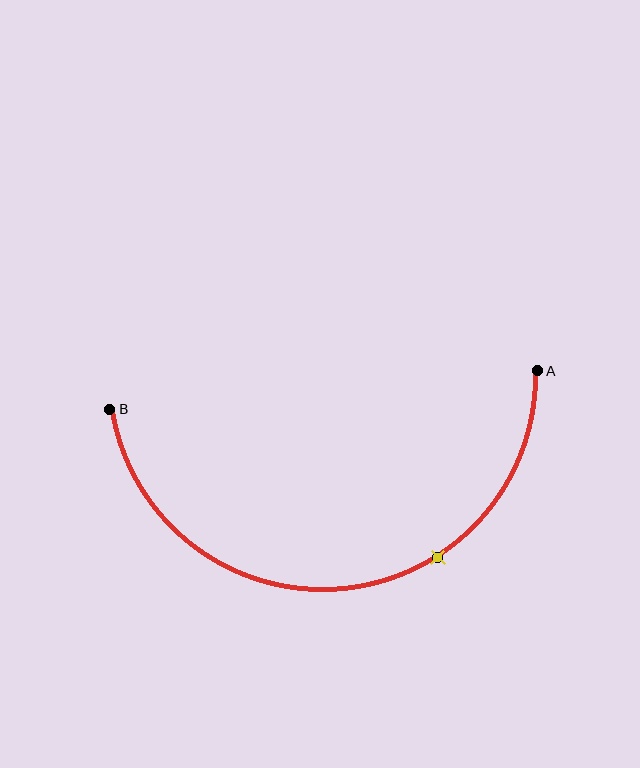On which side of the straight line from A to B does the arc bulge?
The arc bulges below the straight line connecting A and B.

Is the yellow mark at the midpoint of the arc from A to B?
No. The yellow mark lies on the arc but is closer to endpoint A. The arc midpoint would be at the point on the curve equidistant along the arc from both A and B.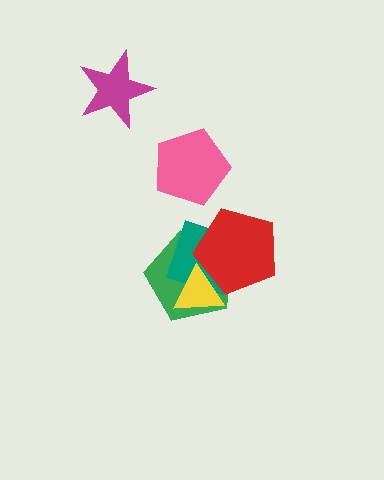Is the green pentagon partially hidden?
Yes, it is partially covered by another shape.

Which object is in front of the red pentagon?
The yellow triangle is in front of the red pentagon.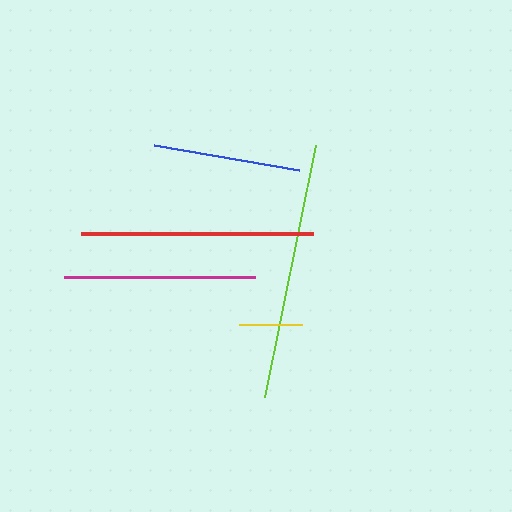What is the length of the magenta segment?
The magenta segment is approximately 192 pixels long.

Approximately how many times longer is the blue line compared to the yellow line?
The blue line is approximately 2.3 times the length of the yellow line.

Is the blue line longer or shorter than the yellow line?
The blue line is longer than the yellow line.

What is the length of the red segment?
The red segment is approximately 232 pixels long.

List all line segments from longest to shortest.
From longest to shortest: lime, red, magenta, blue, yellow.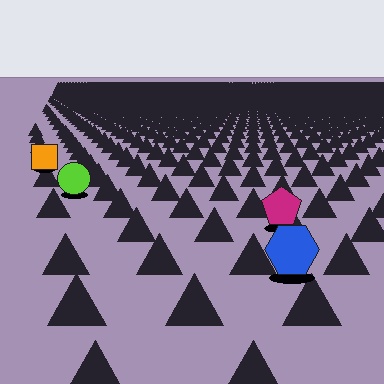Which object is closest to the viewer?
The blue hexagon is closest. The texture marks near it are larger and more spread out.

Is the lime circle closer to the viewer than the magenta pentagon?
No. The magenta pentagon is closer — you can tell from the texture gradient: the ground texture is coarser near it.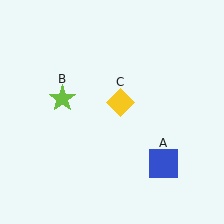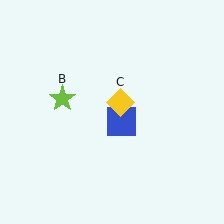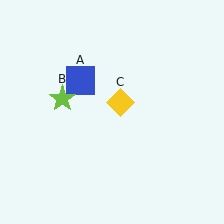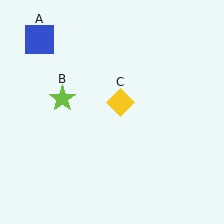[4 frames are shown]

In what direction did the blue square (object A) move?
The blue square (object A) moved up and to the left.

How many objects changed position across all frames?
1 object changed position: blue square (object A).